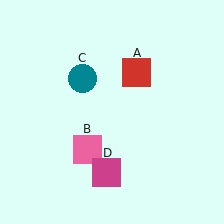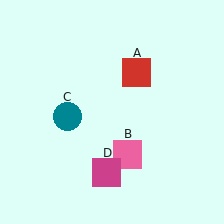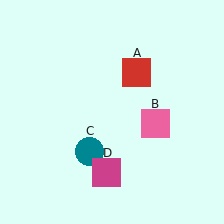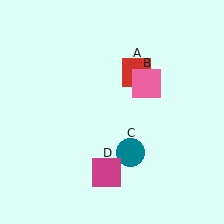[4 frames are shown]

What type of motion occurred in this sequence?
The pink square (object B), teal circle (object C) rotated counterclockwise around the center of the scene.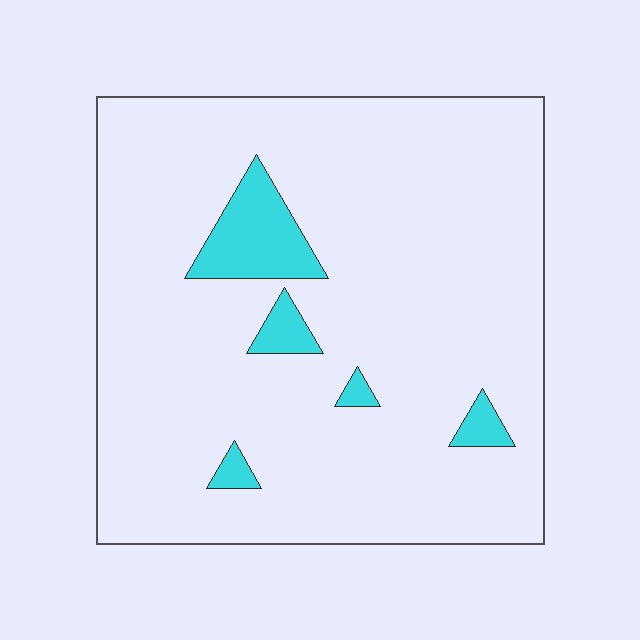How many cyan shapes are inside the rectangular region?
5.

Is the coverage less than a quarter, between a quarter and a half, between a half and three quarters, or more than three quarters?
Less than a quarter.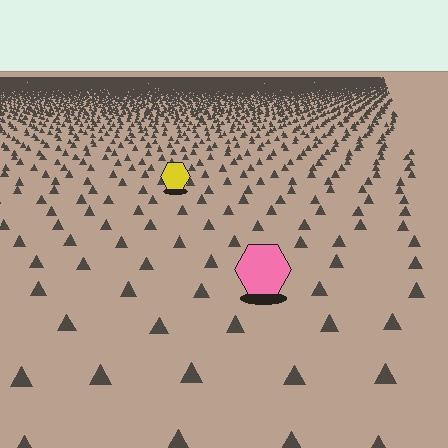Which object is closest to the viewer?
The pink hexagon is closest. The texture marks near it are larger and more spread out.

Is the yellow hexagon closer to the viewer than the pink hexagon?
No. The pink hexagon is closer — you can tell from the texture gradient: the ground texture is coarser near it.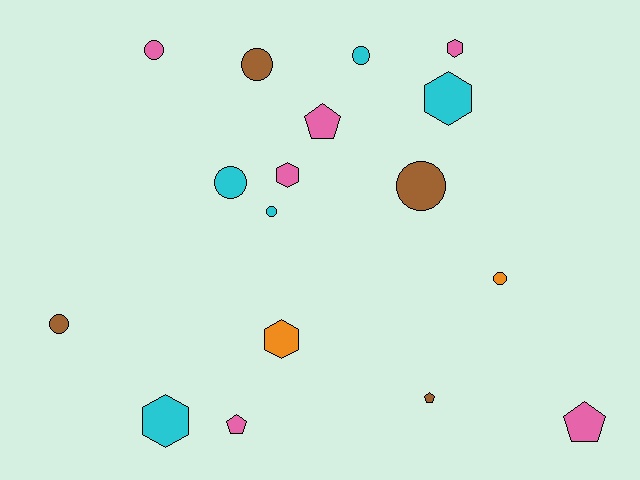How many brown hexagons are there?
There are no brown hexagons.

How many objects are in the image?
There are 17 objects.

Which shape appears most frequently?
Circle, with 8 objects.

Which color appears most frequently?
Pink, with 6 objects.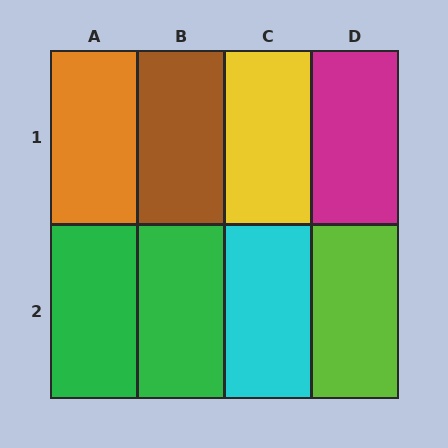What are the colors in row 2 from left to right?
Green, green, cyan, lime.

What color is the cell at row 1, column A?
Orange.